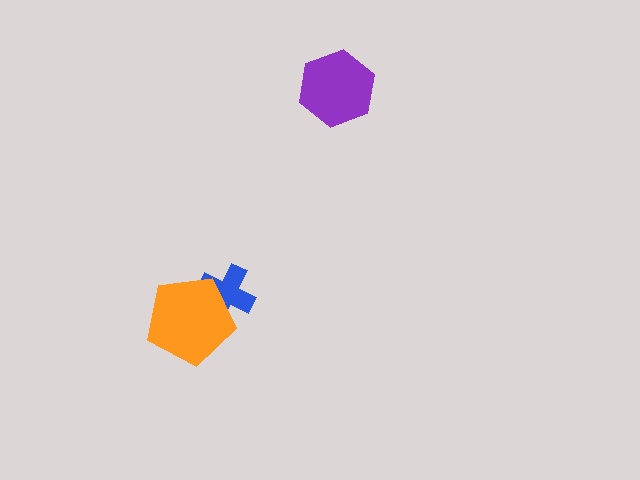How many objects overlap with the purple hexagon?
0 objects overlap with the purple hexagon.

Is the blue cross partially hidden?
Yes, it is partially covered by another shape.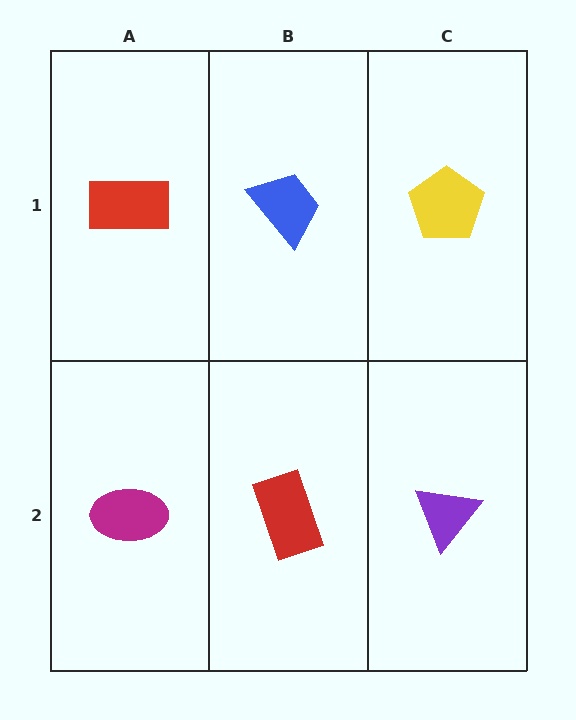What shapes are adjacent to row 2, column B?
A blue trapezoid (row 1, column B), a magenta ellipse (row 2, column A), a purple triangle (row 2, column C).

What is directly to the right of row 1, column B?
A yellow pentagon.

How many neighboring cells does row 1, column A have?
2.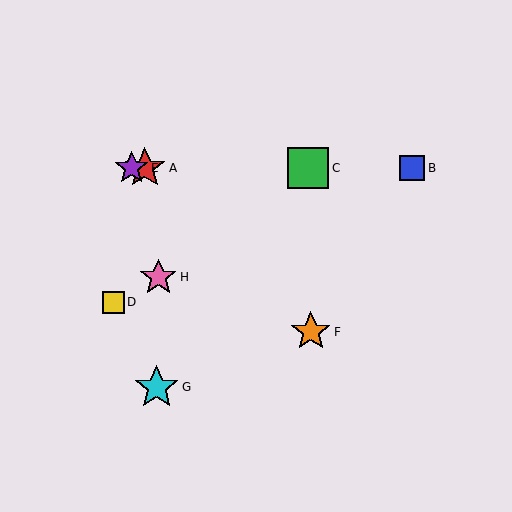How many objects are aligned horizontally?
4 objects (A, B, C, E) are aligned horizontally.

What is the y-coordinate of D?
Object D is at y≈302.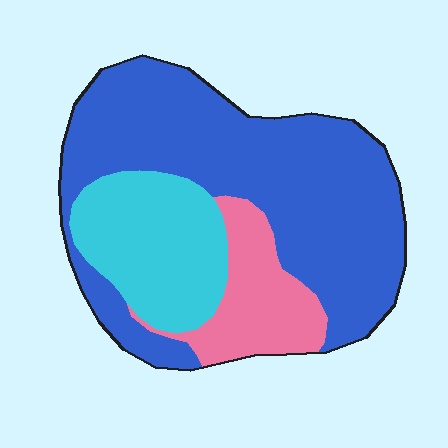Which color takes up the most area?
Blue, at roughly 60%.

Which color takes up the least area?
Pink, at roughly 15%.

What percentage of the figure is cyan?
Cyan covers 23% of the figure.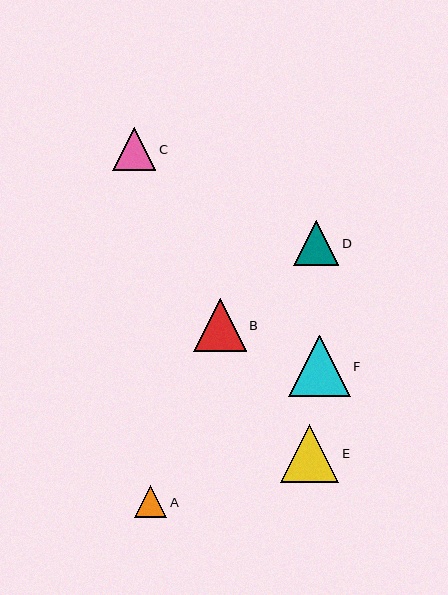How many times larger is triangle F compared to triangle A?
Triangle F is approximately 1.9 times the size of triangle A.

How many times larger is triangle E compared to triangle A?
Triangle E is approximately 1.8 times the size of triangle A.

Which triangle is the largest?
Triangle F is the largest with a size of approximately 61 pixels.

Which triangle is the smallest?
Triangle A is the smallest with a size of approximately 32 pixels.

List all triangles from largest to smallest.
From largest to smallest: F, E, B, D, C, A.